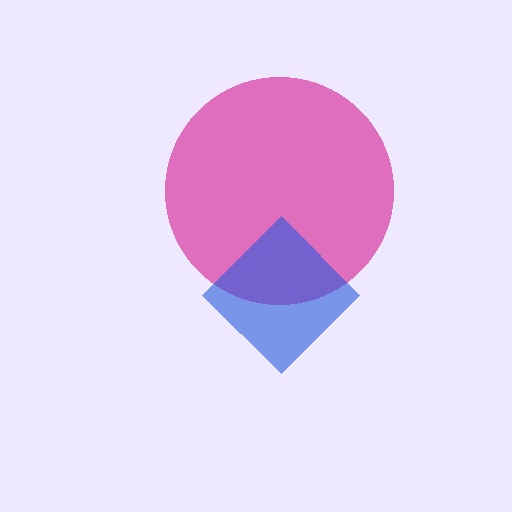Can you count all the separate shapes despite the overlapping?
Yes, there are 2 separate shapes.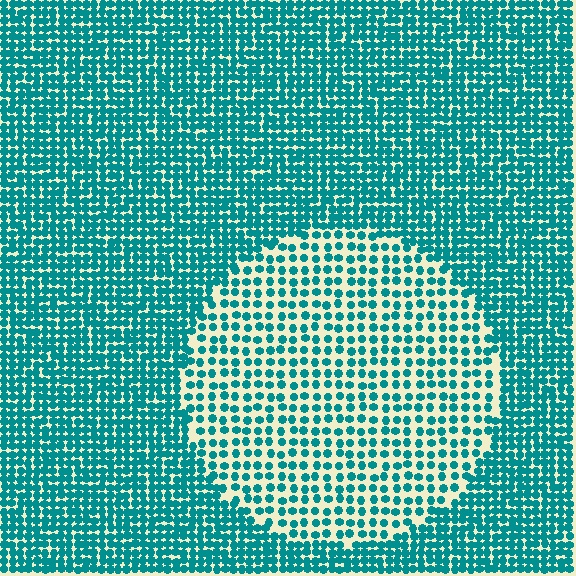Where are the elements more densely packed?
The elements are more densely packed outside the circle boundary.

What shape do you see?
I see a circle.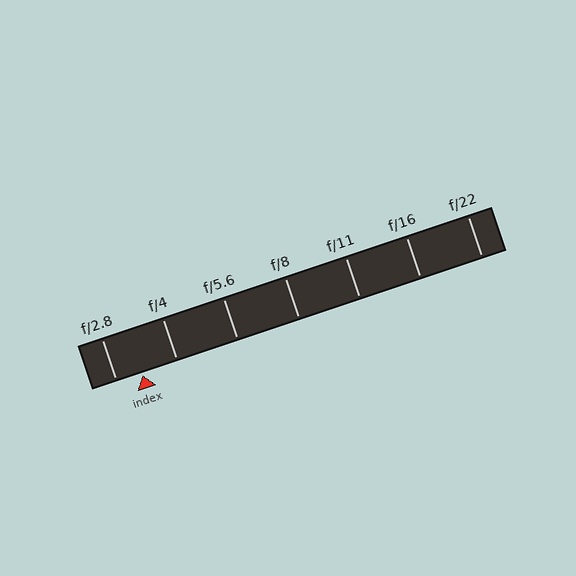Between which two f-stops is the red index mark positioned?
The index mark is between f/2.8 and f/4.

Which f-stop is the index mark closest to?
The index mark is closest to f/2.8.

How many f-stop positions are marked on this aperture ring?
There are 7 f-stop positions marked.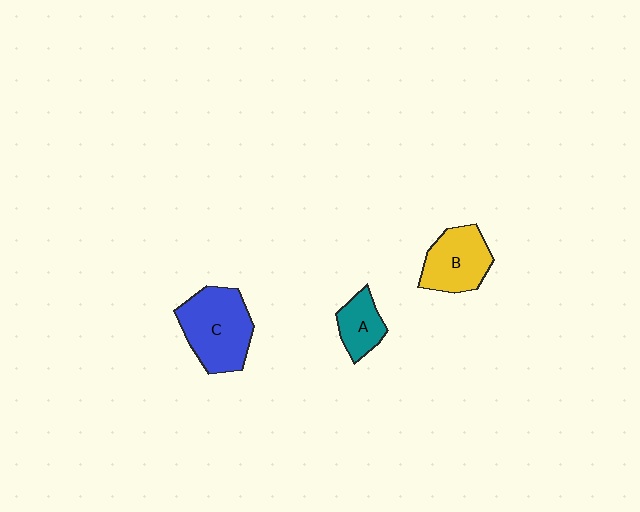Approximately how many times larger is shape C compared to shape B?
Approximately 1.3 times.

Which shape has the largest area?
Shape C (blue).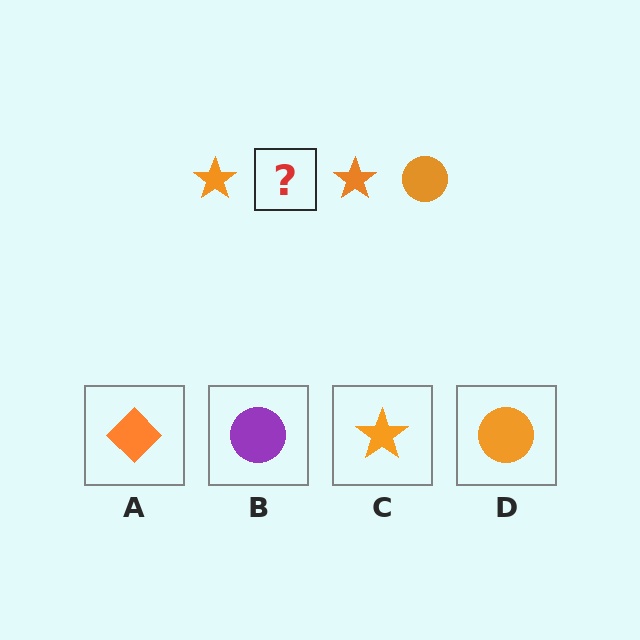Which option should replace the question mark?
Option D.